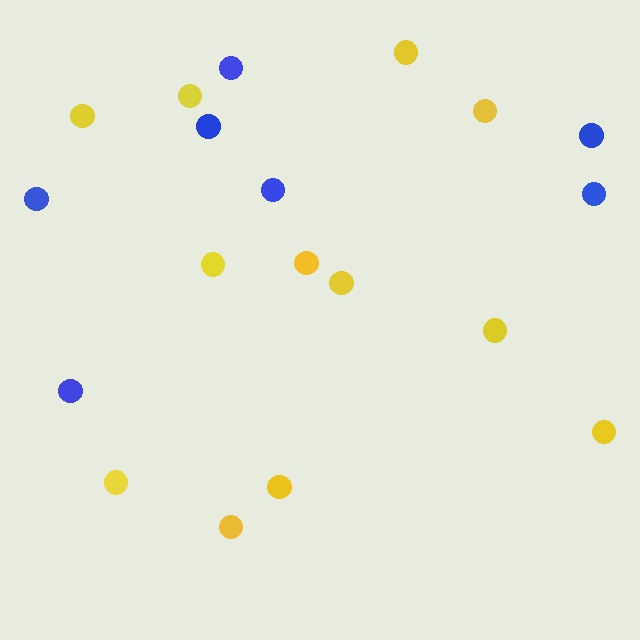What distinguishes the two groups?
There are 2 groups: one group of blue circles (7) and one group of yellow circles (12).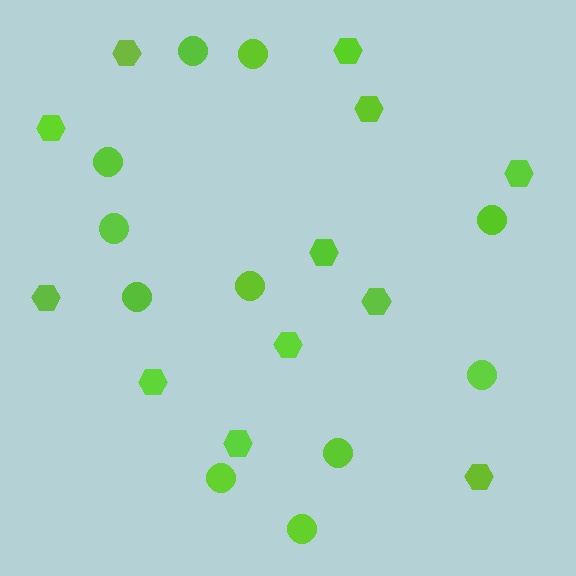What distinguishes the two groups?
There are 2 groups: one group of circles (11) and one group of hexagons (12).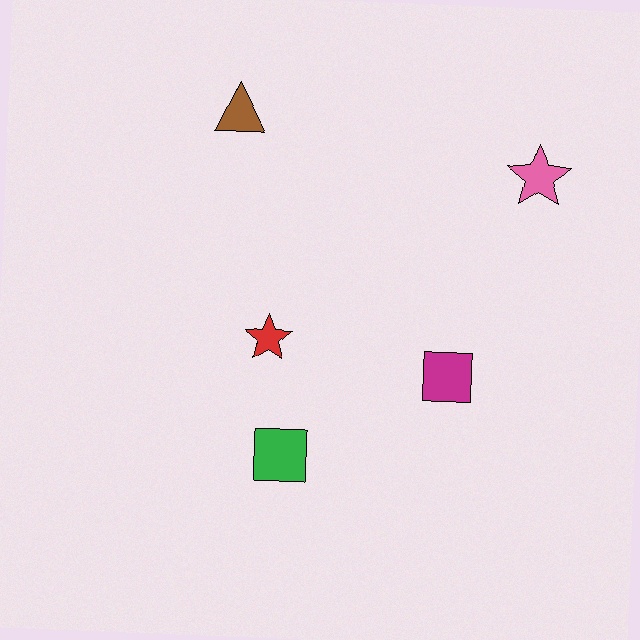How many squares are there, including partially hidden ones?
There are 2 squares.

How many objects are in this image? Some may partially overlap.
There are 5 objects.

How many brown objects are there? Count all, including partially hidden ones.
There is 1 brown object.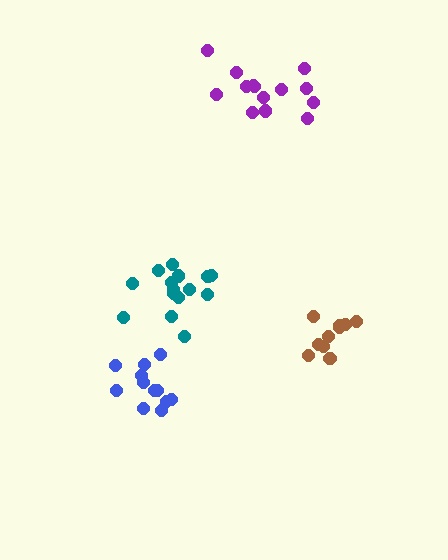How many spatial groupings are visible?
There are 4 spatial groupings.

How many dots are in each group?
Group 1: 12 dots, Group 2: 14 dots, Group 3: 15 dots, Group 4: 10 dots (51 total).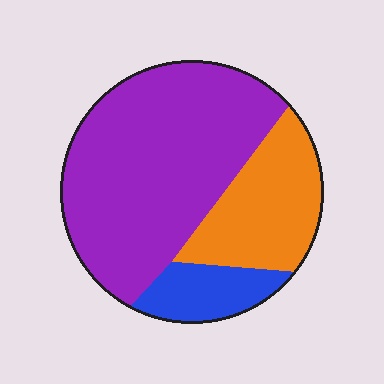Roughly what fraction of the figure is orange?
Orange covers around 25% of the figure.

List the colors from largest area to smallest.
From largest to smallest: purple, orange, blue.